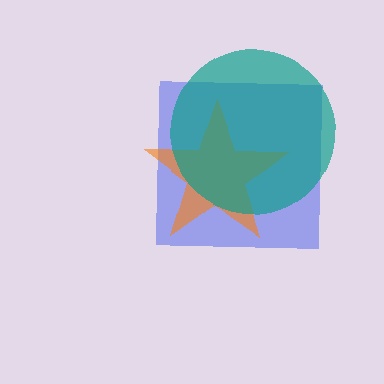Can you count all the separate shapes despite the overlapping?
Yes, there are 3 separate shapes.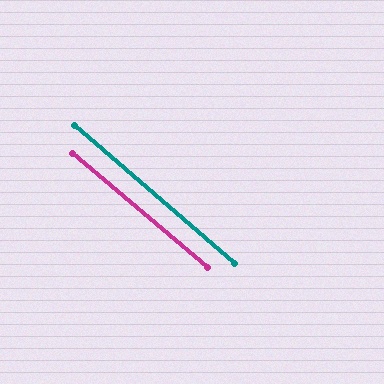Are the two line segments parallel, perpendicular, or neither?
Parallel — their directions differ by only 0.8°.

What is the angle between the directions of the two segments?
Approximately 1 degree.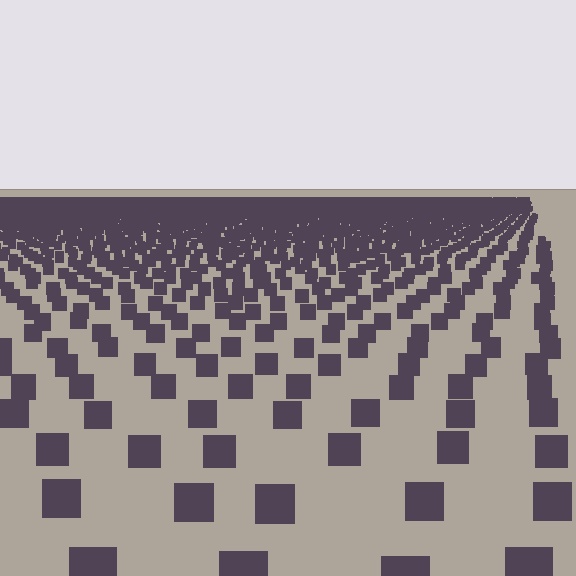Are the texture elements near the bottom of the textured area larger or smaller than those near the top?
Larger. Near the bottom, elements are closer to the viewer and appear at a bigger on-screen size.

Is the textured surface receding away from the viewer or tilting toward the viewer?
The surface is receding away from the viewer. Texture elements get smaller and denser toward the top.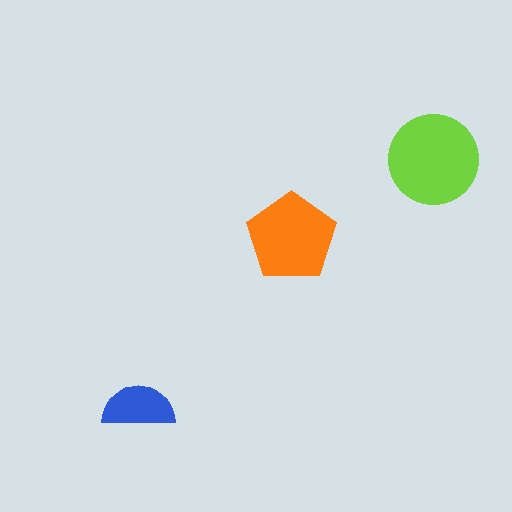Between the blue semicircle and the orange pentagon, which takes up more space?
The orange pentagon.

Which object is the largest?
The lime circle.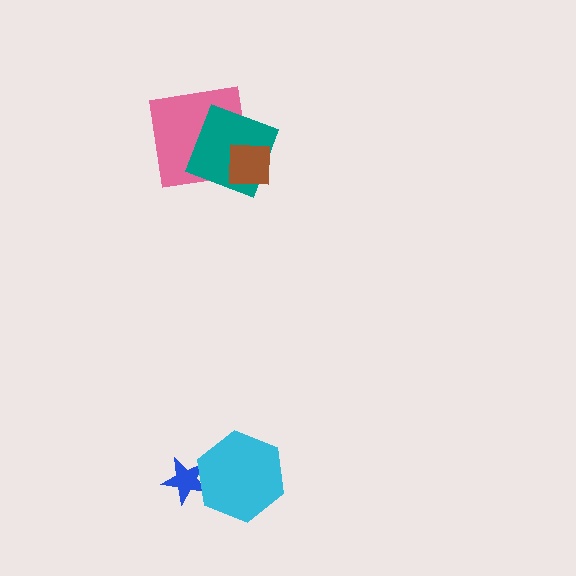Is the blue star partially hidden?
Yes, it is partially covered by another shape.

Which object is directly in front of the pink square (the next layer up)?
The teal square is directly in front of the pink square.